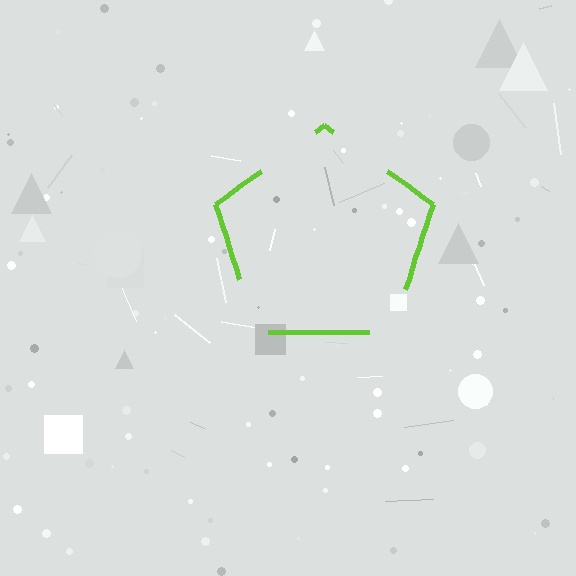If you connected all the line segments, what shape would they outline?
They would outline a pentagon.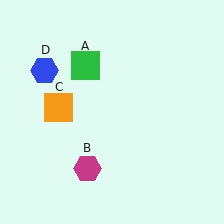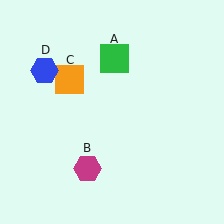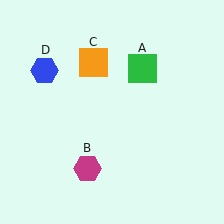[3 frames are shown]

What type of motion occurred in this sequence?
The green square (object A), orange square (object C) rotated clockwise around the center of the scene.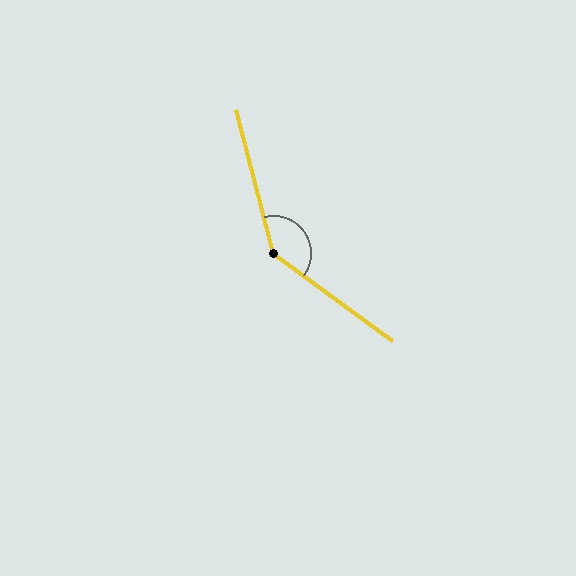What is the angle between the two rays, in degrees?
Approximately 141 degrees.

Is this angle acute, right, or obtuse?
It is obtuse.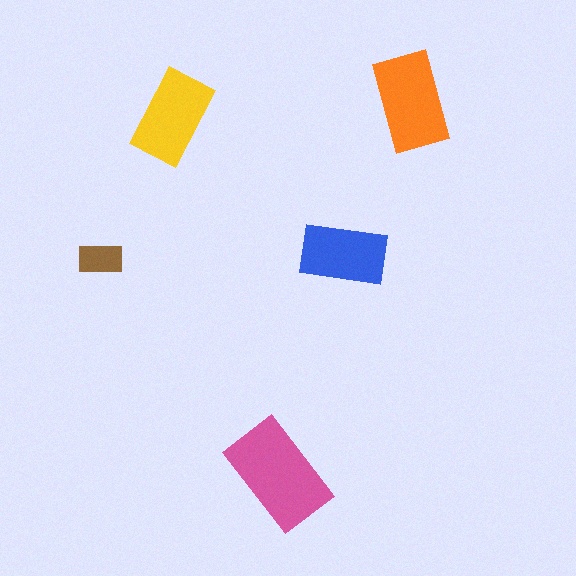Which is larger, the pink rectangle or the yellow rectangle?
The pink one.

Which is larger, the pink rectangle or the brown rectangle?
The pink one.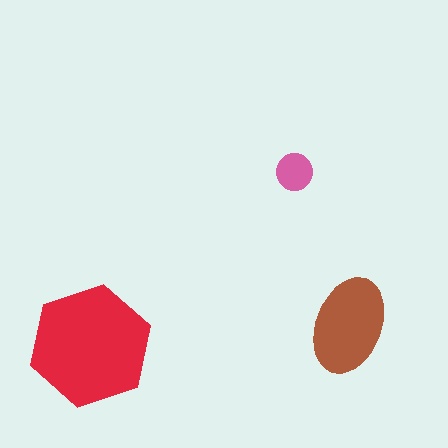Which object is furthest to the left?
The red hexagon is leftmost.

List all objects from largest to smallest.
The red hexagon, the brown ellipse, the pink circle.